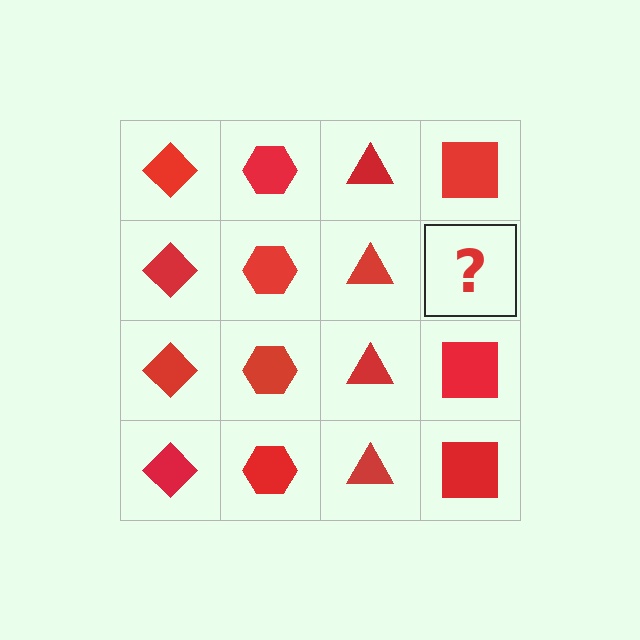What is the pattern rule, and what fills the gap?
The rule is that each column has a consistent shape. The gap should be filled with a red square.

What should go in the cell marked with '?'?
The missing cell should contain a red square.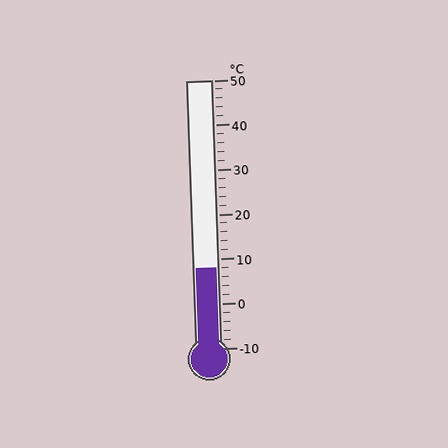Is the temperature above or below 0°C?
The temperature is above 0°C.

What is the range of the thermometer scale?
The thermometer scale ranges from -10°C to 50°C.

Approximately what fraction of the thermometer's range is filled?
The thermometer is filled to approximately 30% of its range.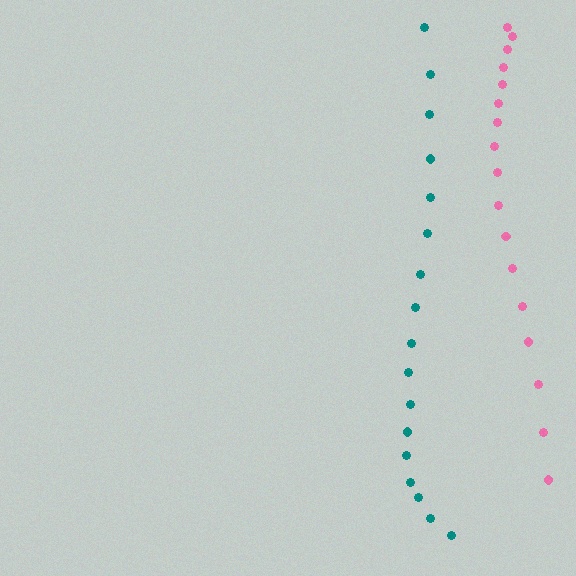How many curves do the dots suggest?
There are 2 distinct paths.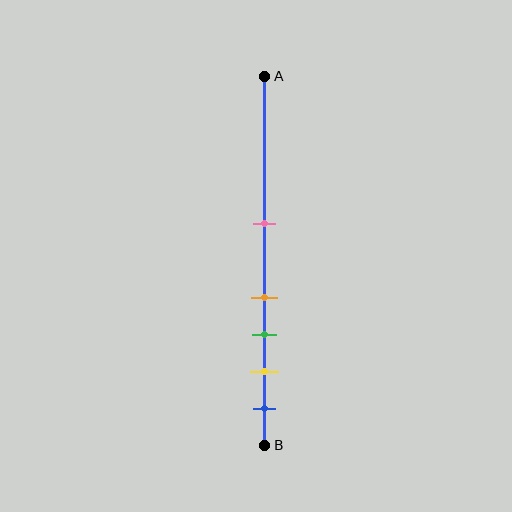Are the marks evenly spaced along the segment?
No, the marks are not evenly spaced.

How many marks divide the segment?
There are 5 marks dividing the segment.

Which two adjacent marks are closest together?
The orange and green marks are the closest adjacent pair.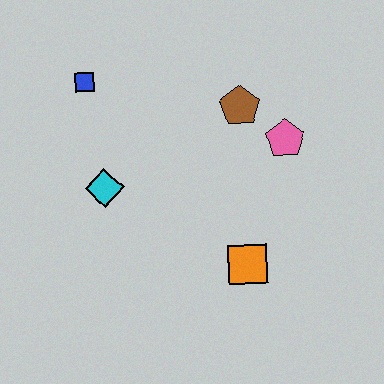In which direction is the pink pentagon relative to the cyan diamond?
The pink pentagon is to the right of the cyan diamond.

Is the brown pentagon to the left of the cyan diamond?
No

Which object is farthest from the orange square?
The blue square is farthest from the orange square.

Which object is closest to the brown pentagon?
The pink pentagon is closest to the brown pentagon.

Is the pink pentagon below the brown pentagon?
Yes